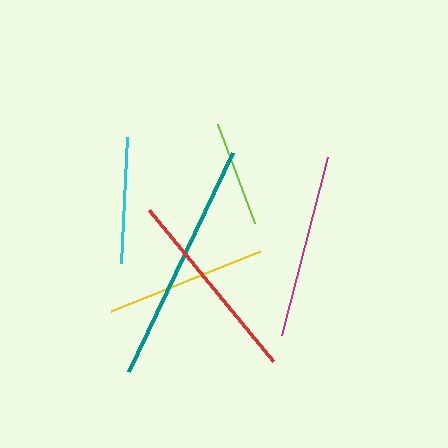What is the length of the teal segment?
The teal segment is approximately 243 pixels long.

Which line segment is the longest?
The teal line is the longest at approximately 243 pixels.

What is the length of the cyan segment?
The cyan segment is approximately 126 pixels long.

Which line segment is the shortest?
The lime line is the shortest at approximately 105 pixels.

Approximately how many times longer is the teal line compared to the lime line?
The teal line is approximately 2.3 times the length of the lime line.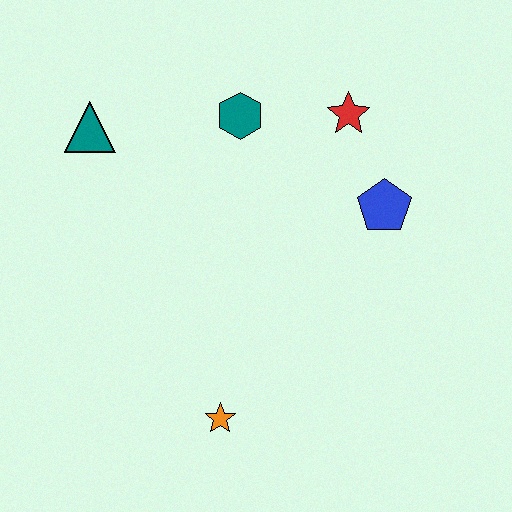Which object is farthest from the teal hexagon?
The orange star is farthest from the teal hexagon.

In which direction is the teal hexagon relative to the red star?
The teal hexagon is to the left of the red star.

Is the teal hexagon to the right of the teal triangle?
Yes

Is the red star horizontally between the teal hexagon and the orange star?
No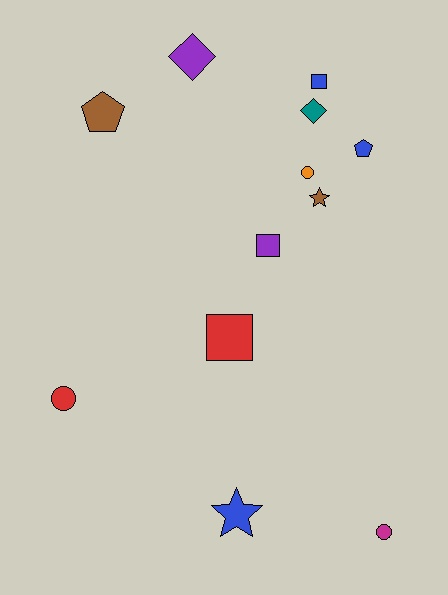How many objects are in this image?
There are 12 objects.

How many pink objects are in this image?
There are no pink objects.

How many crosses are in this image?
There are no crosses.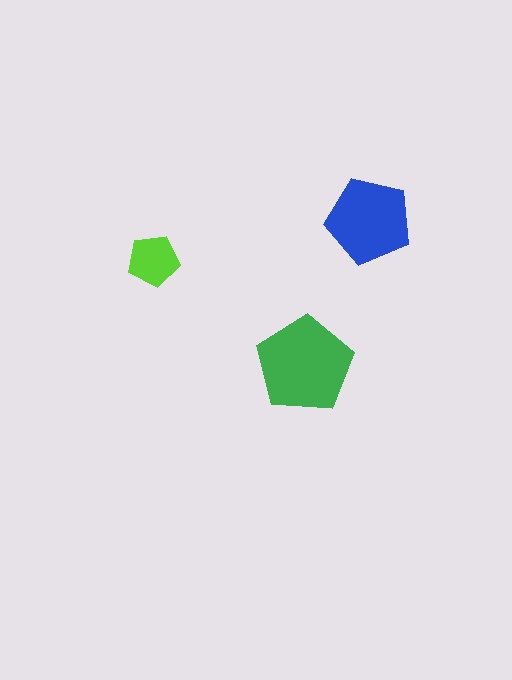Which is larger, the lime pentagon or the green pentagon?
The green one.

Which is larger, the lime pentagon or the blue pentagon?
The blue one.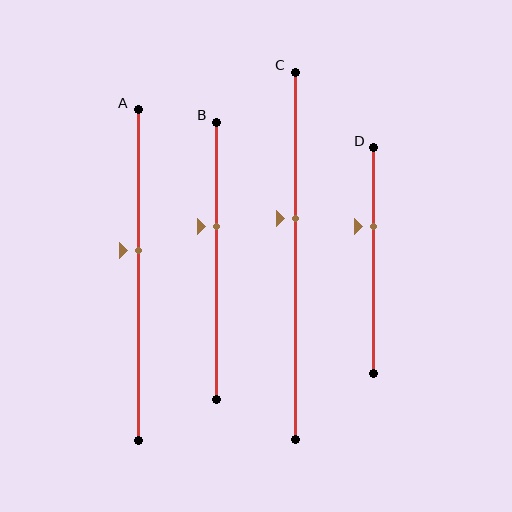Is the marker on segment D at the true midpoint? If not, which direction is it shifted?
No, the marker on segment D is shifted upward by about 15% of the segment length.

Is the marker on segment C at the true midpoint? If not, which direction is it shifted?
No, the marker on segment C is shifted upward by about 10% of the segment length.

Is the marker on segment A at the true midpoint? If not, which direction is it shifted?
No, the marker on segment A is shifted upward by about 7% of the segment length.